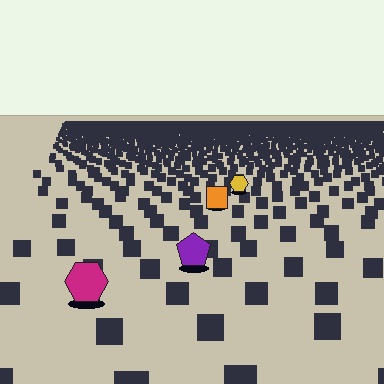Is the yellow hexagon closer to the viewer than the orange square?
No. The orange square is closer — you can tell from the texture gradient: the ground texture is coarser near it.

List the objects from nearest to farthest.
From nearest to farthest: the magenta hexagon, the purple pentagon, the orange square, the yellow hexagon.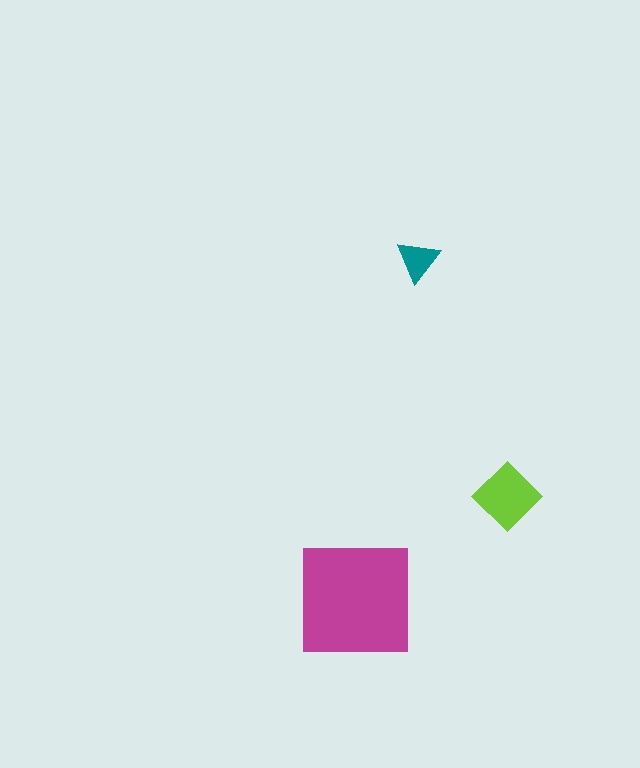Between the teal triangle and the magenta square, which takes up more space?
The magenta square.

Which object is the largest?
The magenta square.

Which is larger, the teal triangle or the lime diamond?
The lime diamond.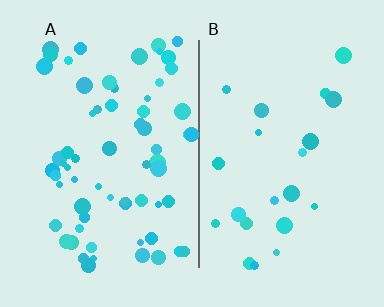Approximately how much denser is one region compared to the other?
Approximately 3.0× — region A over region B.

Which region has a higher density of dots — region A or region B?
A (the left).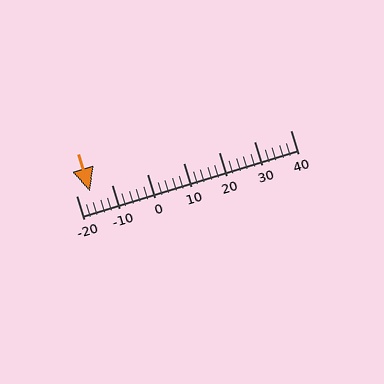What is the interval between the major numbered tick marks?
The major tick marks are spaced 10 units apart.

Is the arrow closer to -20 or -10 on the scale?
The arrow is closer to -20.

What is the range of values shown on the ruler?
The ruler shows values from -20 to 40.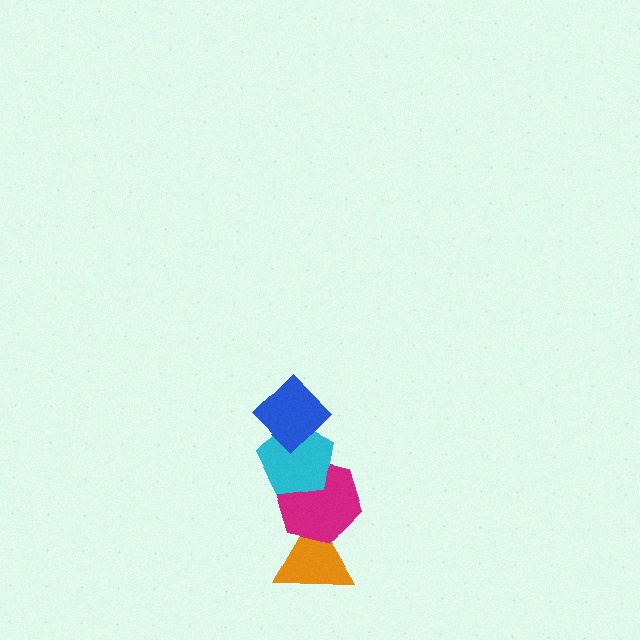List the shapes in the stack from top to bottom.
From top to bottom: the blue diamond, the cyan pentagon, the magenta hexagon, the orange triangle.